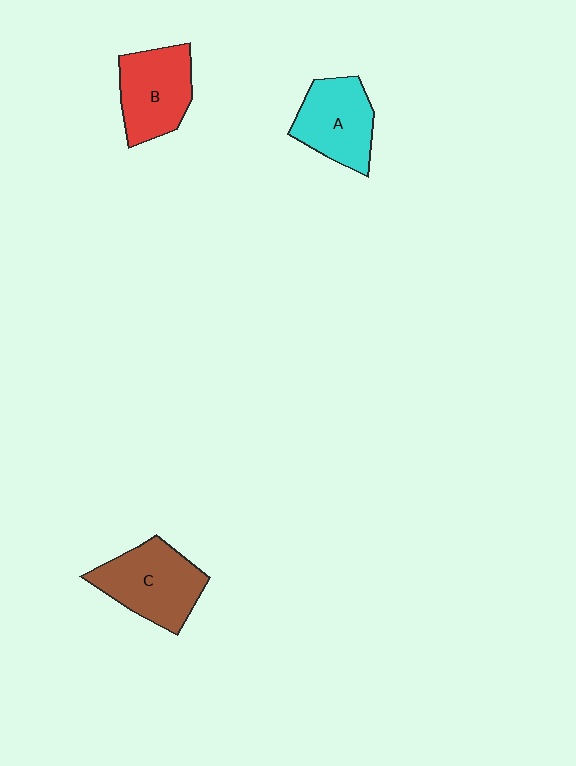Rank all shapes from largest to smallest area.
From largest to smallest: C (brown), B (red), A (cyan).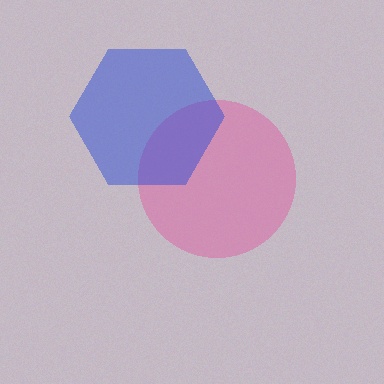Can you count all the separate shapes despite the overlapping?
Yes, there are 2 separate shapes.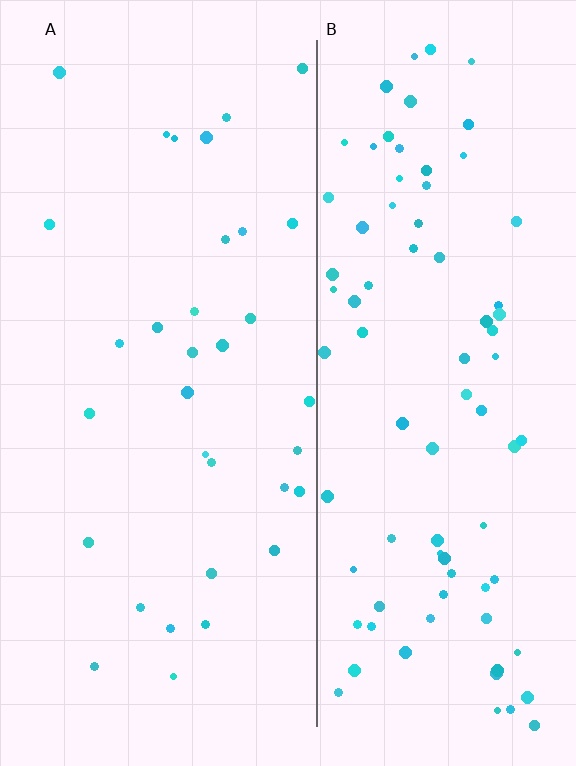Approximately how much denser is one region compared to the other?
Approximately 2.6× — region B over region A.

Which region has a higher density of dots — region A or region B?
B (the right).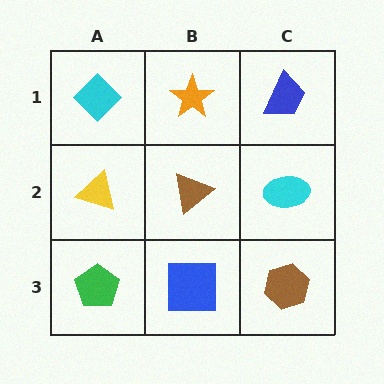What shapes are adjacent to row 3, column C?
A cyan ellipse (row 2, column C), a blue square (row 3, column B).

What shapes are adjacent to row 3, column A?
A yellow triangle (row 2, column A), a blue square (row 3, column B).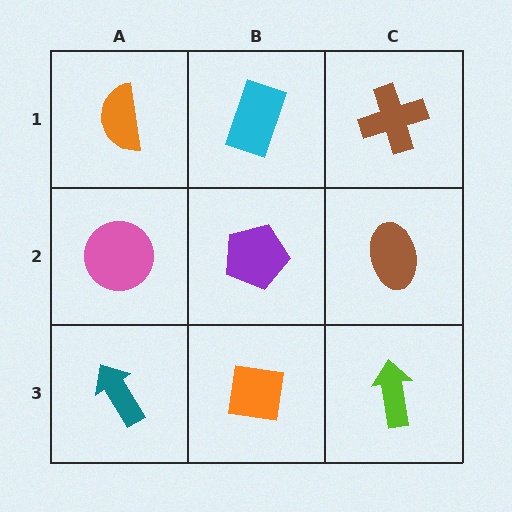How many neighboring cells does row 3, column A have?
2.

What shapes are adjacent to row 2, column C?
A brown cross (row 1, column C), a lime arrow (row 3, column C), a purple pentagon (row 2, column B).